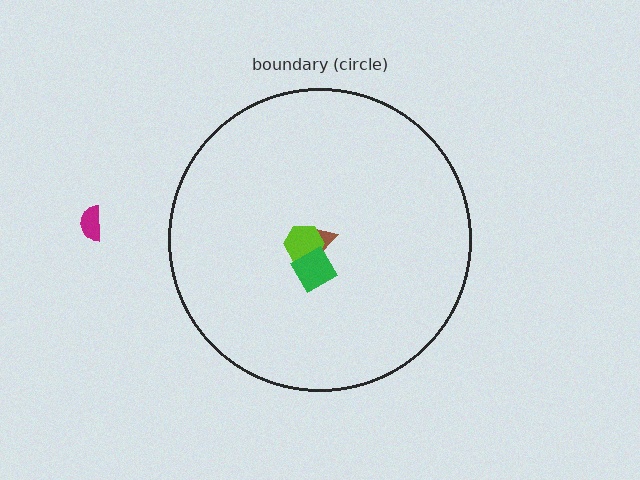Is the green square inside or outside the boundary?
Inside.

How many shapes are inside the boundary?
3 inside, 1 outside.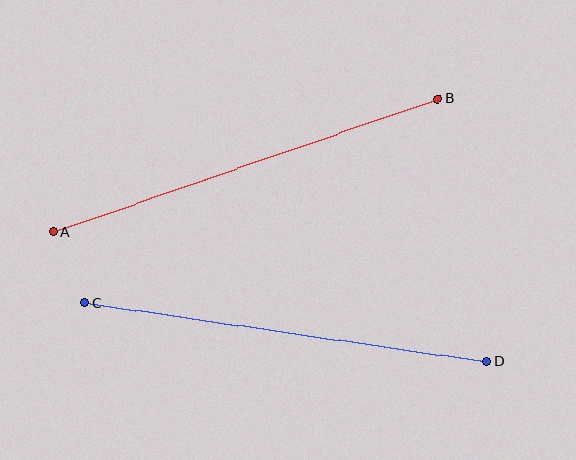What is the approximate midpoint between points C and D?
The midpoint is at approximately (286, 332) pixels.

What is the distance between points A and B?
The distance is approximately 407 pixels.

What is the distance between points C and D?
The distance is approximately 407 pixels.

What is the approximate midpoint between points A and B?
The midpoint is at approximately (245, 165) pixels.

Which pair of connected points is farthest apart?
Points A and B are farthest apart.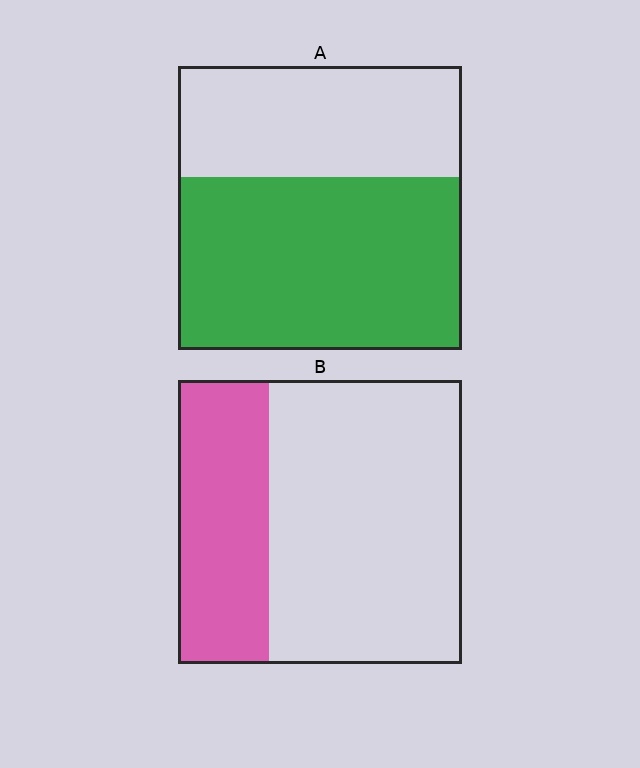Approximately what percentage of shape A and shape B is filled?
A is approximately 60% and B is approximately 30%.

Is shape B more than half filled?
No.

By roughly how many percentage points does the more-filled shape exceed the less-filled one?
By roughly 30 percentage points (A over B).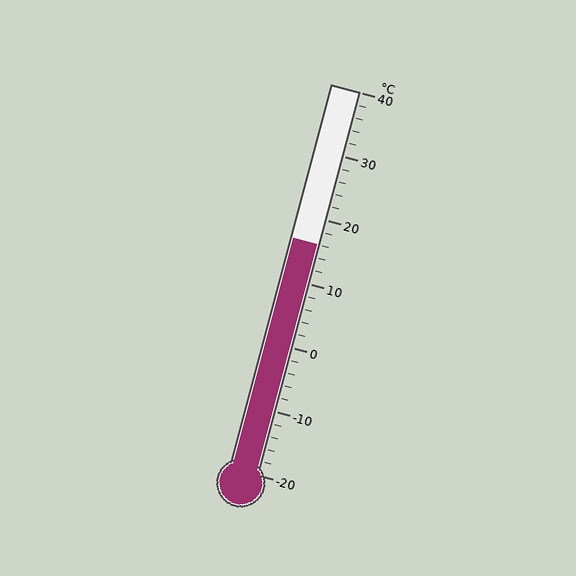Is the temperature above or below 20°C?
The temperature is below 20°C.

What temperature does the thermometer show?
The thermometer shows approximately 16°C.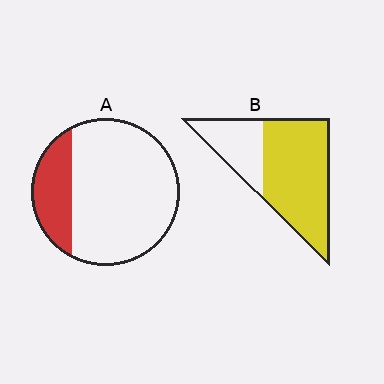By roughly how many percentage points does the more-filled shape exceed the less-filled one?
By roughly 45 percentage points (B over A).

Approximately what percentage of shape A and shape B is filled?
A is approximately 20% and B is approximately 70%.